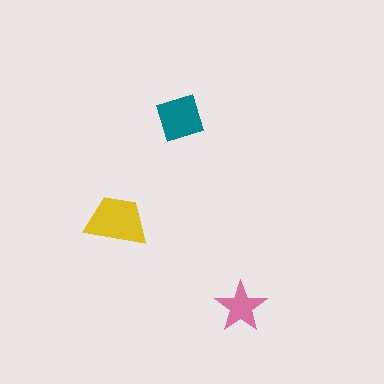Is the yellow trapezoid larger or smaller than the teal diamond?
Larger.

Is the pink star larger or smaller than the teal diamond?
Smaller.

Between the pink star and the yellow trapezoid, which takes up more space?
The yellow trapezoid.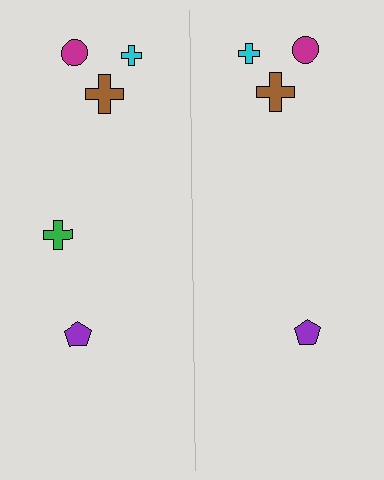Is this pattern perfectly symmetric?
No, the pattern is not perfectly symmetric. A green cross is missing from the right side.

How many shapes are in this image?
There are 9 shapes in this image.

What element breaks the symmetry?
A green cross is missing from the right side.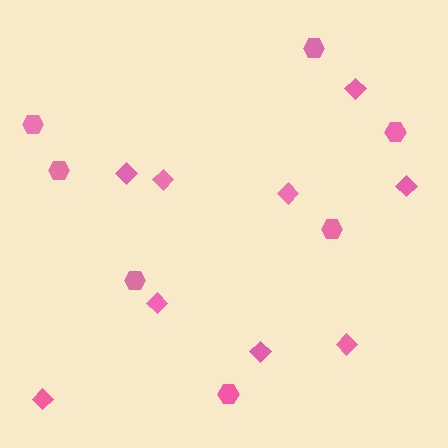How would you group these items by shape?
There are 2 groups: one group of diamonds (9) and one group of hexagons (7).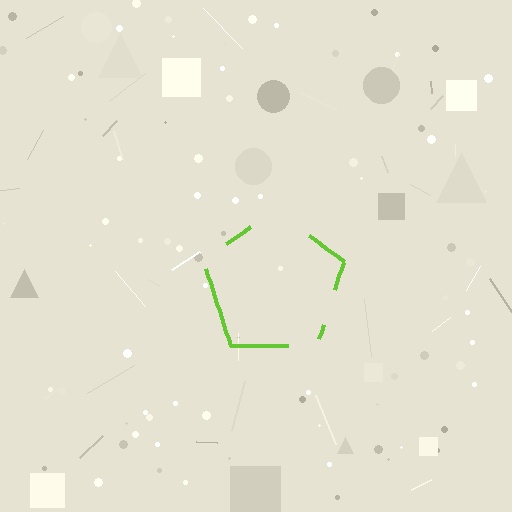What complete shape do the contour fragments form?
The contour fragments form a pentagon.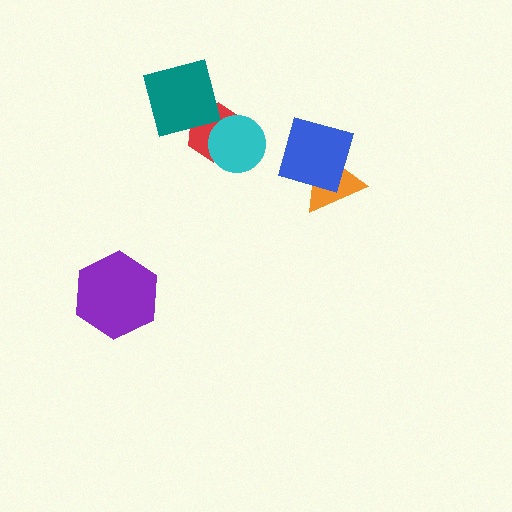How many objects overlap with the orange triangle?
1 object overlaps with the orange triangle.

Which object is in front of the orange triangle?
The blue square is in front of the orange triangle.